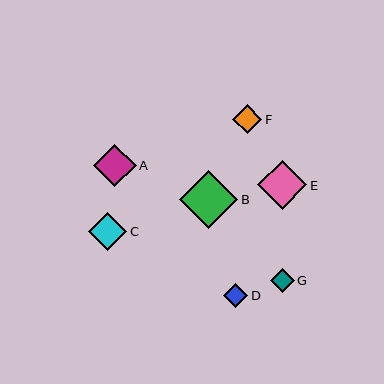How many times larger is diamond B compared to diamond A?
Diamond B is approximately 1.4 times the size of diamond A.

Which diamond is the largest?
Diamond B is the largest with a size of approximately 59 pixels.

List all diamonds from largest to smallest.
From largest to smallest: B, E, A, C, F, D, G.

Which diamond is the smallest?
Diamond G is the smallest with a size of approximately 24 pixels.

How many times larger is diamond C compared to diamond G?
Diamond C is approximately 1.6 times the size of diamond G.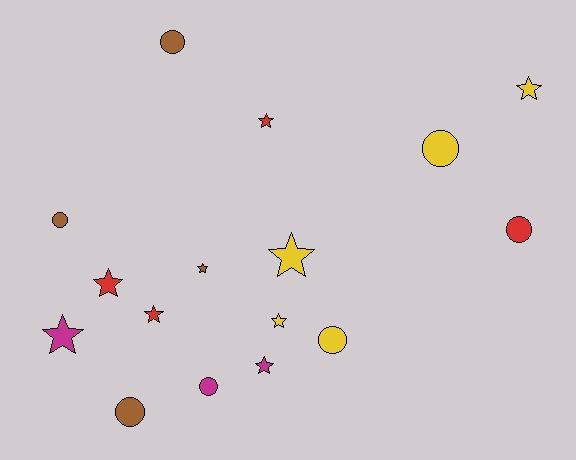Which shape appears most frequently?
Star, with 9 objects.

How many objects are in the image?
There are 16 objects.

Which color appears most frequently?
Yellow, with 5 objects.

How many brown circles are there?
There are 3 brown circles.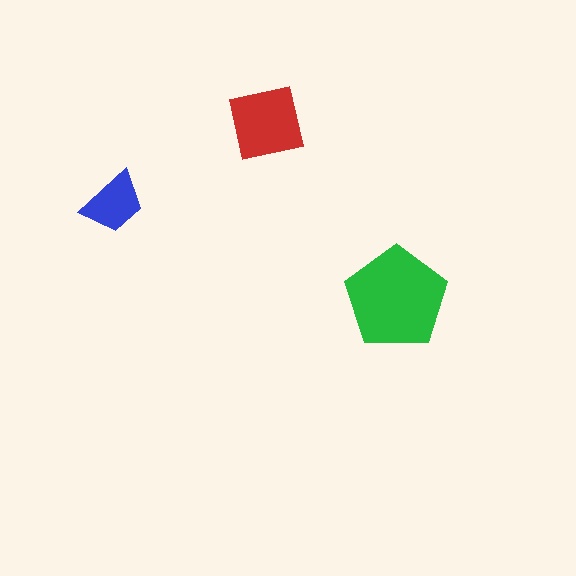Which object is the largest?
The green pentagon.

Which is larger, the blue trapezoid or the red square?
The red square.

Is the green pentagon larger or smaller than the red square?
Larger.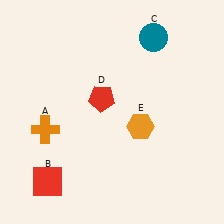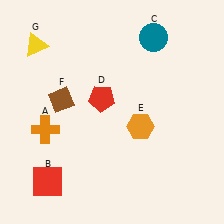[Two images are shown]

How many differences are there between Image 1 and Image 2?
There are 2 differences between the two images.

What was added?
A brown diamond (F), a yellow triangle (G) were added in Image 2.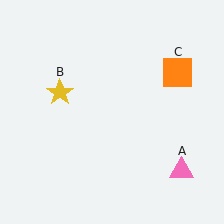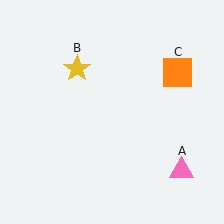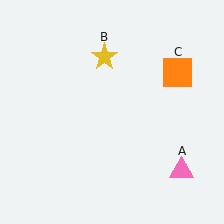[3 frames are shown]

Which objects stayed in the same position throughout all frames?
Pink triangle (object A) and orange square (object C) remained stationary.